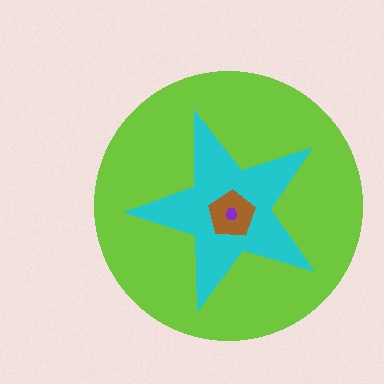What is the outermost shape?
The lime circle.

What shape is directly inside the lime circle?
The cyan star.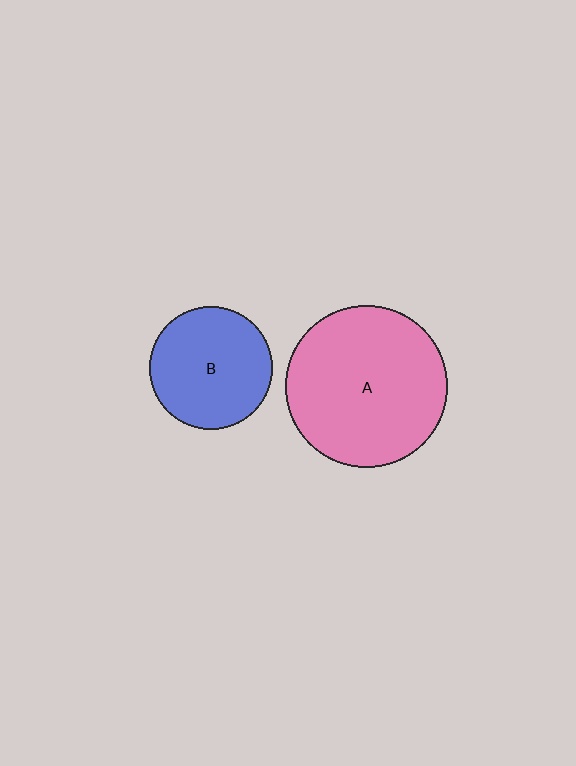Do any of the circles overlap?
No, none of the circles overlap.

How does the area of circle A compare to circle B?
Approximately 1.7 times.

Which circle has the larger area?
Circle A (pink).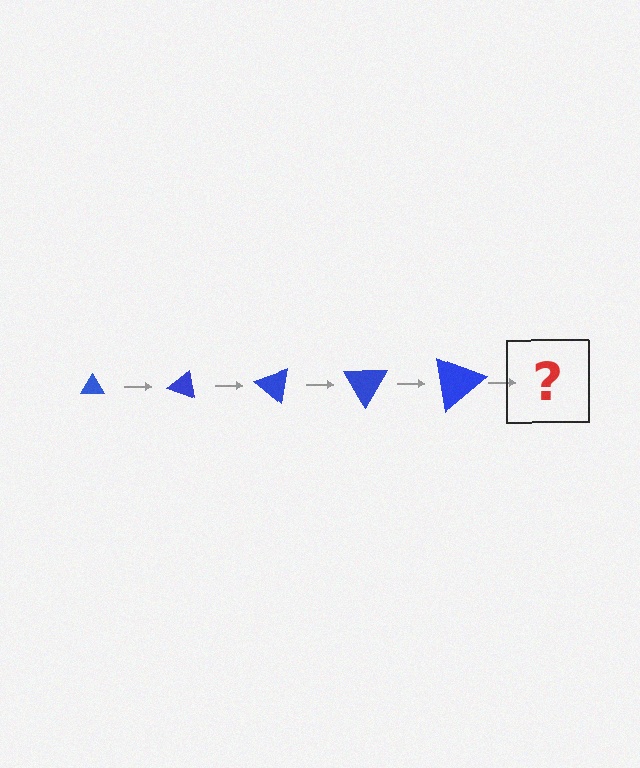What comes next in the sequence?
The next element should be a triangle, larger than the previous one and rotated 100 degrees from the start.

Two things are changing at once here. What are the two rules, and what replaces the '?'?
The two rules are that the triangle grows larger each step and it rotates 20 degrees each step. The '?' should be a triangle, larger than the previous one and rotated 100 degrees from the start.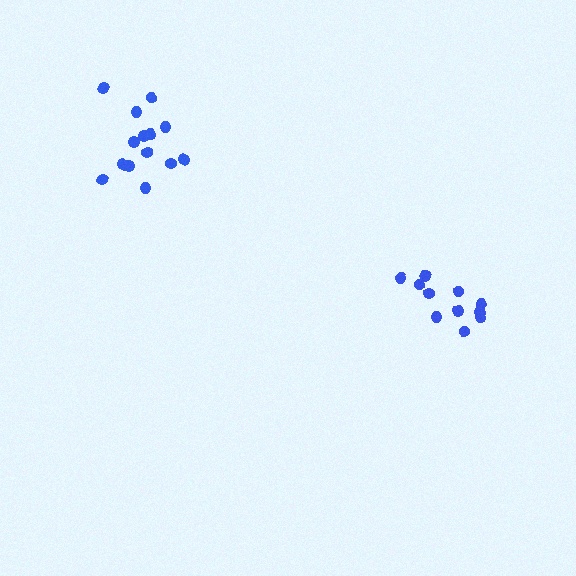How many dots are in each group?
Group 1: 14 dots, Group 2: 11 dots (25 total).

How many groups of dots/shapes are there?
There are 2 groups.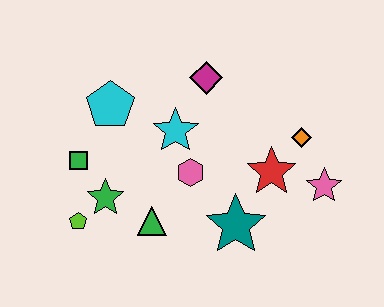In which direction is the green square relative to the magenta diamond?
The green square is to the left of the magenta diamond.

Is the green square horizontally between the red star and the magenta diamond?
No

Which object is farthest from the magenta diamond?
The lime pentagon is farthest from the magenta diamond.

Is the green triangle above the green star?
No